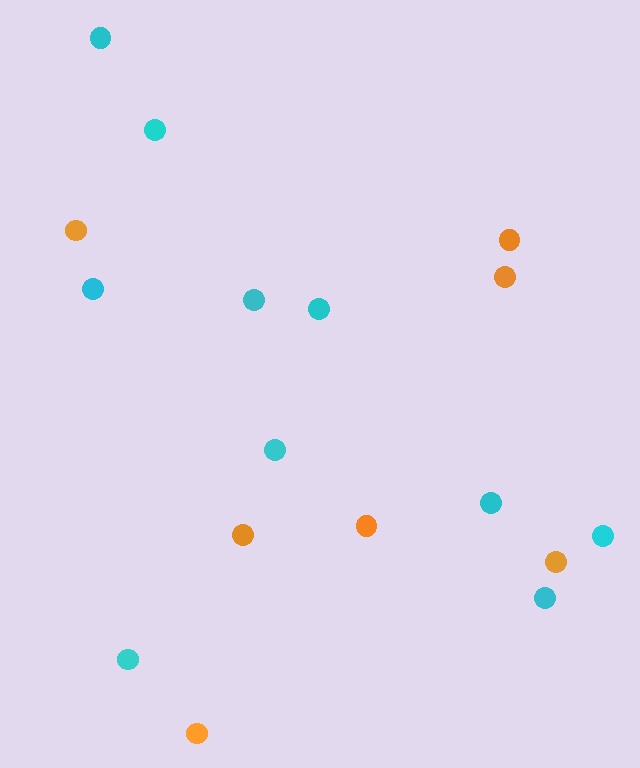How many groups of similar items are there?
There are 2 groups: one group of orange circles (7) and one group of cyan circles (10).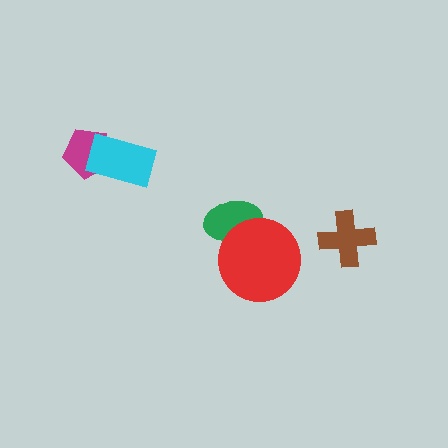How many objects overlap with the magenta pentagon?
1 object overlaps with the magenta pentagon.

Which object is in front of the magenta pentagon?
The cyan rectangle is in front of the magenta pentagon.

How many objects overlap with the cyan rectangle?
1 object overlaps with the cyan rectangle.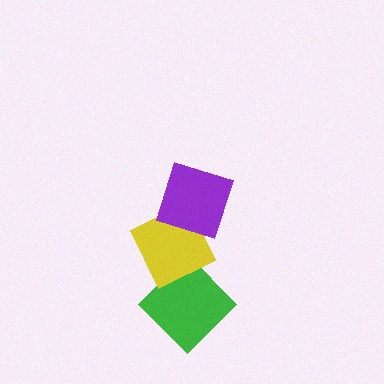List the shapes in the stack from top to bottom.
From top to bottom: the purple diamond, the yellow diamond, the green diamond.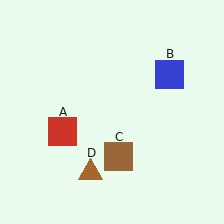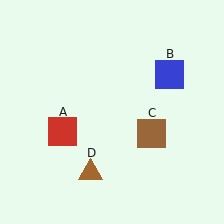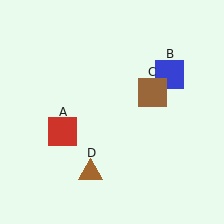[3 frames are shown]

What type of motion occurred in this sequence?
The brown square (object C) rotated counterclockwise around the center of the scene.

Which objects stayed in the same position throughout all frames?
Red square (object A) and blue square (object B) and brown triangle (object D) remained stationary.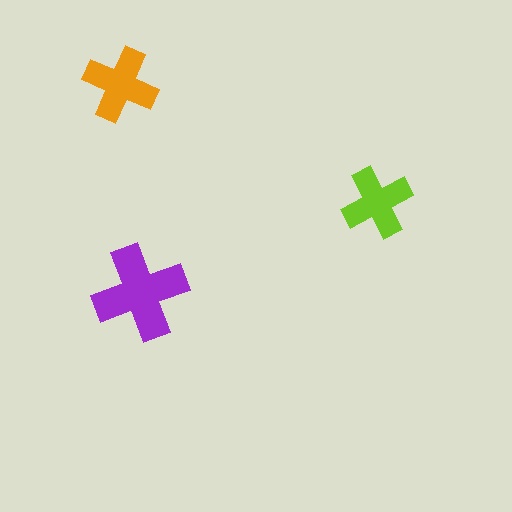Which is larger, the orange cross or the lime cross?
The orange one.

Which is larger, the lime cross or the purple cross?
The purple one.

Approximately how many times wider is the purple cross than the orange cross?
About 1.5 times wider.